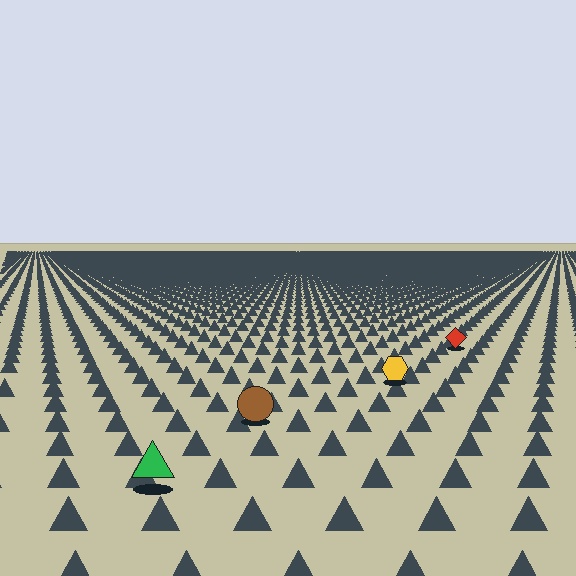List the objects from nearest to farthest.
From nearest to farthest: the green triangle, the brown circle, the yellow hexagon, the red diamond.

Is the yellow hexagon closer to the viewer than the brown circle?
No. The brown circle is closer — you can tell from the texture gradient: the ground texture is coarser near it.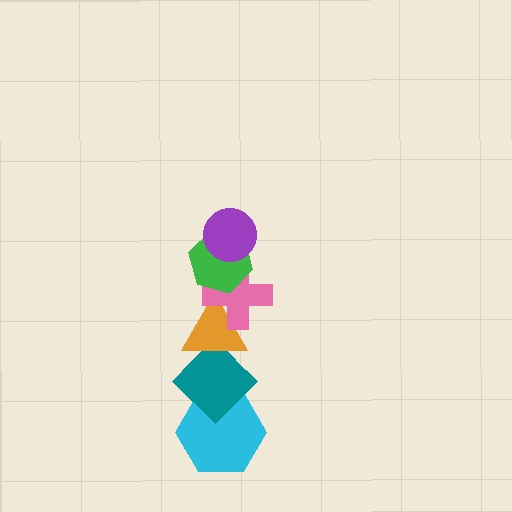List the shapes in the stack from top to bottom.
From top to bottom: the purple circle, the green hexagon, the pink cross, the orange triangle, the teal diamond, the cyan hexagon.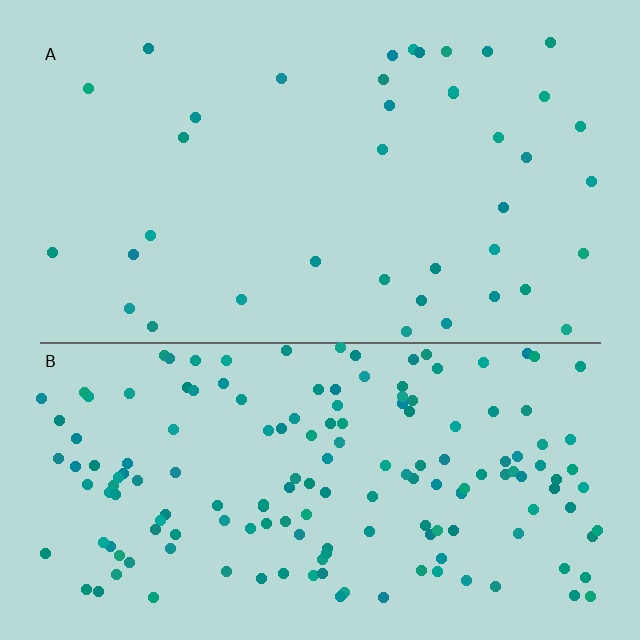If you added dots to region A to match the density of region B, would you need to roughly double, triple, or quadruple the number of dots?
Approximately quadruple.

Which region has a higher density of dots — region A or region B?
B (the bottom).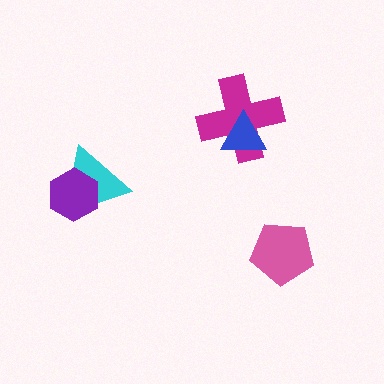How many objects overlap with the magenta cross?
1 object overlaps with the magenta cross.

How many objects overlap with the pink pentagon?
0 objects overlap with the pink pentagon.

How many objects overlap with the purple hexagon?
1 object overlaps with the purple hexagon.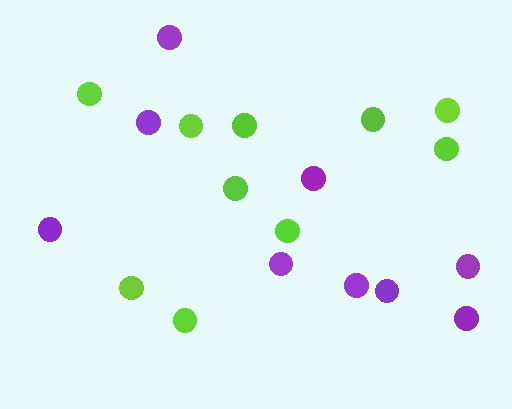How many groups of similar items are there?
There are 2 groups: one group of purple circles (9) and one group of lime circles (10).